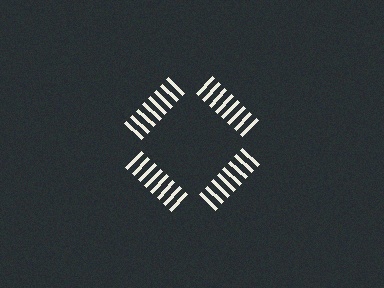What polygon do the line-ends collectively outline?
An illusory square — the line segments terminate on its edges but no continuous stroke is drawn.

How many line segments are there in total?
32 — 8 along each of the 4 edges.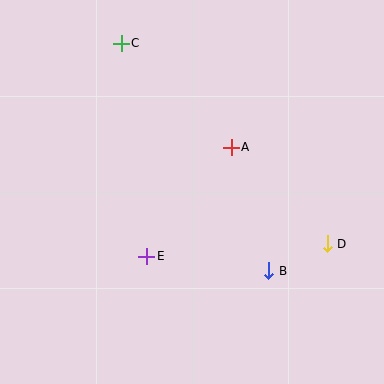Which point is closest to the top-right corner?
Point A is closest to the top-right corner.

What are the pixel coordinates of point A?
Point A is at (231, 147).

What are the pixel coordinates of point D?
Point D is at (327, 244).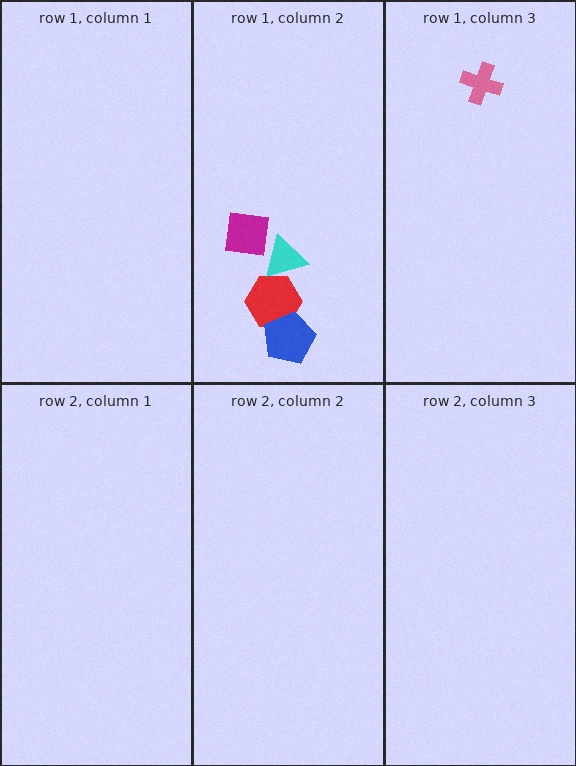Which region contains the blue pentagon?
The row 1, column 2 region.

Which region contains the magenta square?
The row 1, column 2 region.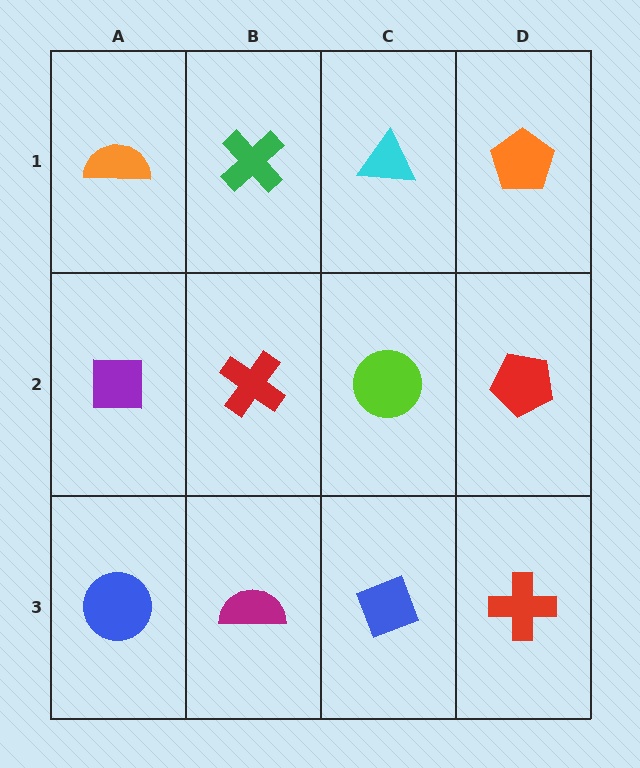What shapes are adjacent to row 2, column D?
An orange pentagon (row 1, column D), a red cross (row 3, column D), a lime circle (row 2, column C).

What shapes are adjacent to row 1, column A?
A purple square (row 2, column A), a green cross (row 1, column B).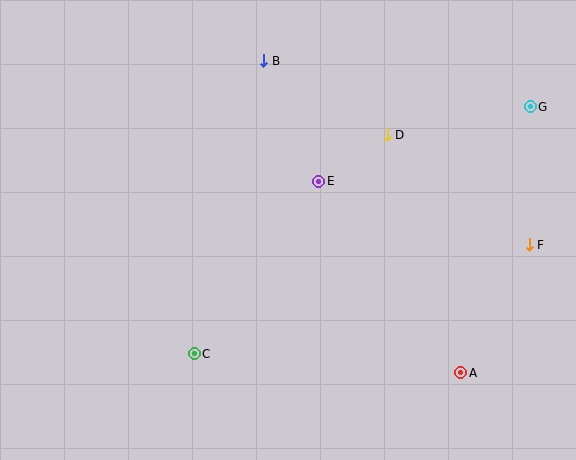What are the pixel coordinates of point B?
Point B is at (264, 61).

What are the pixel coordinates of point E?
Point E is at (319, 181).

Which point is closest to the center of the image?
Point E at (319, 181) is closest to the center.